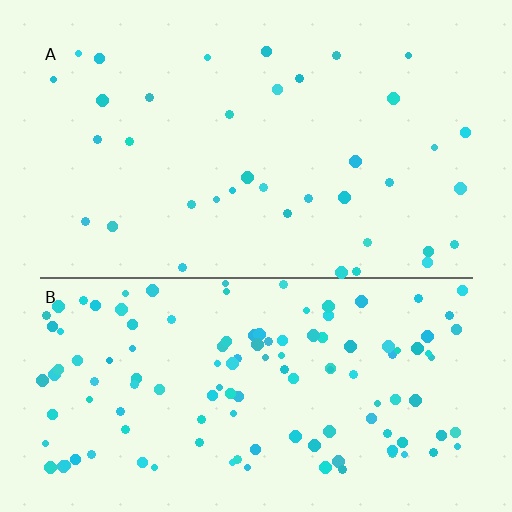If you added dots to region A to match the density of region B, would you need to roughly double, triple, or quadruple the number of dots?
Approximately triple.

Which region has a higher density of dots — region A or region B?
B (the bottom).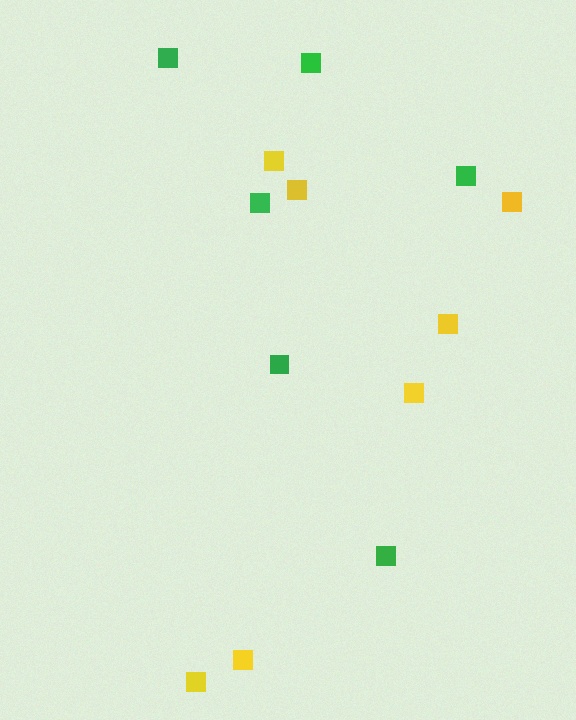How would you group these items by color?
There are 2 groups: one group of green squares (6) and one group of yellow squares (7).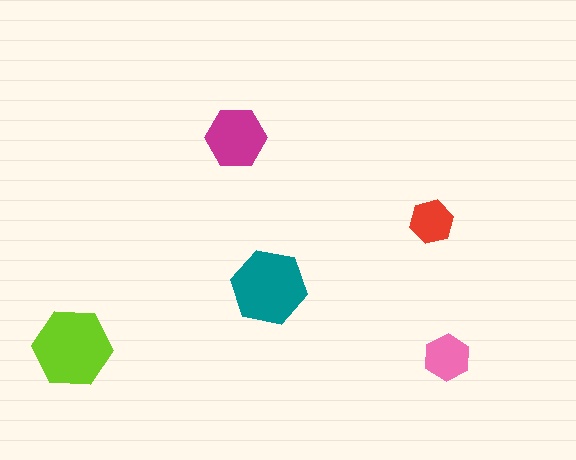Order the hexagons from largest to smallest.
the lime one, the teal one, the magenta one, the pink one, the red one.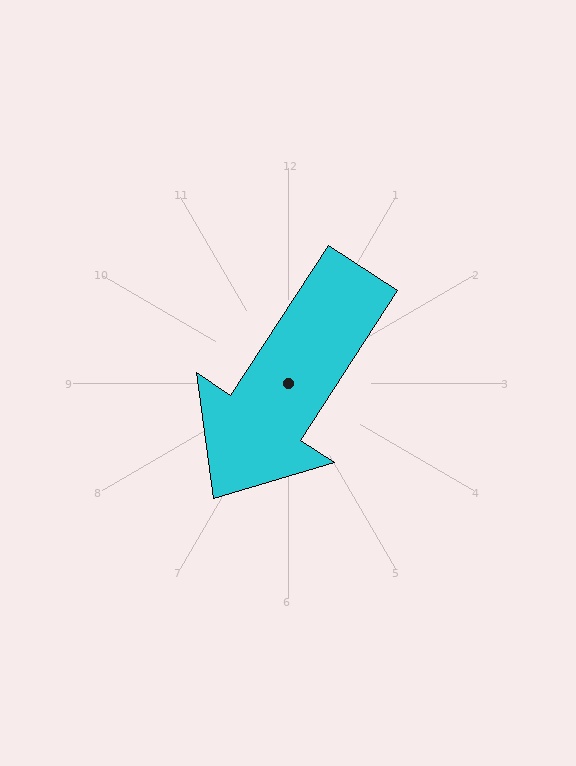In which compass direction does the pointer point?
Southwest.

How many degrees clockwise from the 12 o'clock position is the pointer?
Approximately 213 degrees.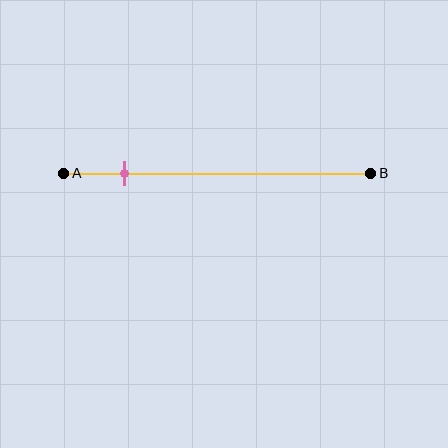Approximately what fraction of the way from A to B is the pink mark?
The pink mark is approximately 20% of the way from A to B.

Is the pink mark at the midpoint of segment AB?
No, the mark is at about 20% from A, not at the 50% midpoint.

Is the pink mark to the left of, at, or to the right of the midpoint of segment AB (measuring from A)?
The pink mark is to the left of the midpoint of segment AB.